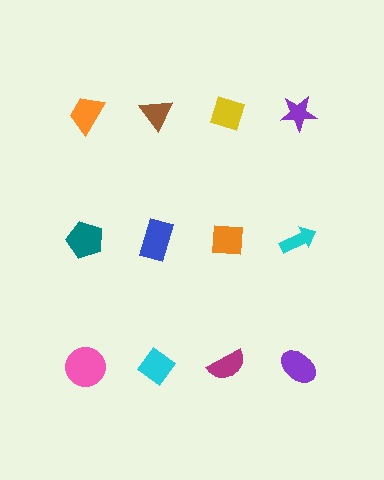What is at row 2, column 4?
A cyan arrow.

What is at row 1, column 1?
An orange trapezoid.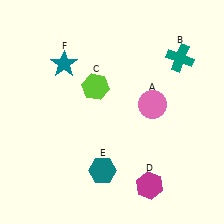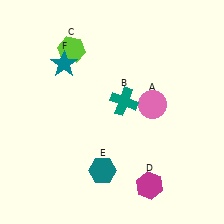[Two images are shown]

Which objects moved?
The objects that moved are: the teal cross (B), the lime hexagon (C).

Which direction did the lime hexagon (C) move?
The lime hexagon (C) moved up.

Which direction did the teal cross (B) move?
The teal cross (B) moved left.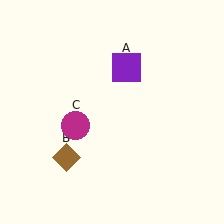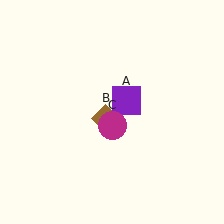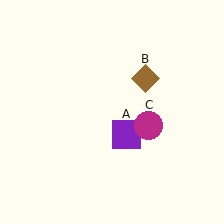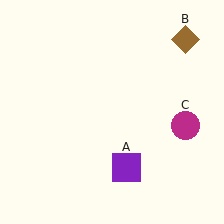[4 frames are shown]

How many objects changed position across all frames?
3 objects changed position: purple square (object A), brown diamond (object B), magenta circle (object C).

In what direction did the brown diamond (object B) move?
The brown diamond (object B) moved up and to the right.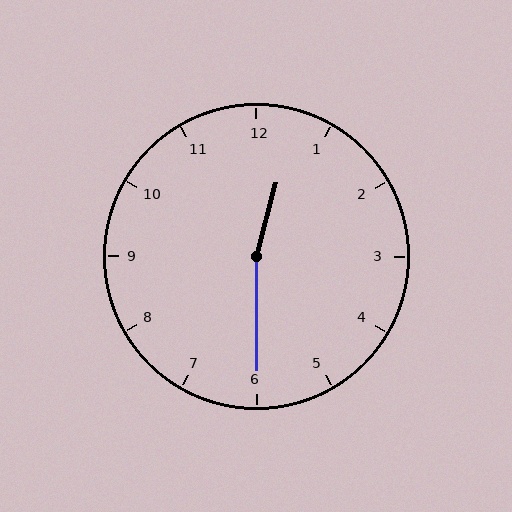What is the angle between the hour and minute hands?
Approximately 165 degrees.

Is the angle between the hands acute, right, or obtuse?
It is obtuse.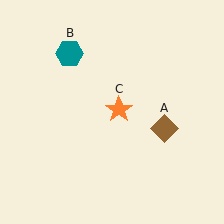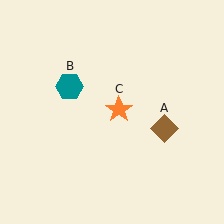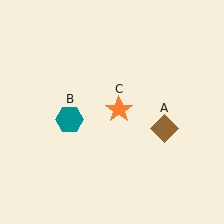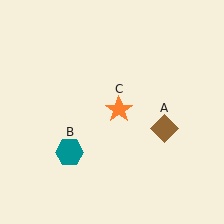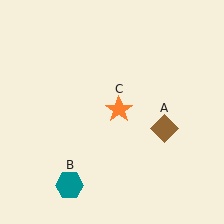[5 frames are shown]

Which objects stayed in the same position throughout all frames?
Brown diamond (object A) and orange star (object C) remained stationary.